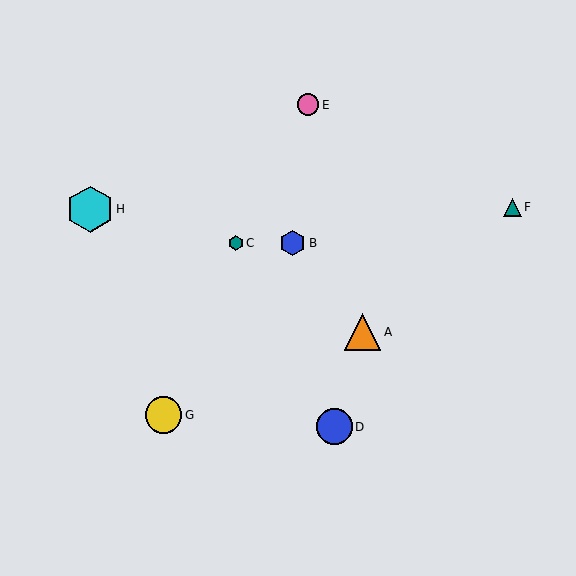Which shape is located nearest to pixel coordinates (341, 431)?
The blue circle (labeled D) at (334, 427) is nearest to that location.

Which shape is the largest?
The cyan hexagon (labeled H) is the largest.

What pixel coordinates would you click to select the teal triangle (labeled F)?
Click at (512, 207) to select the teal triangle F.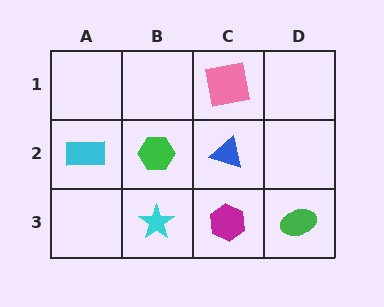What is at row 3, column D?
A green ellipse.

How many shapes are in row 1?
1 shape.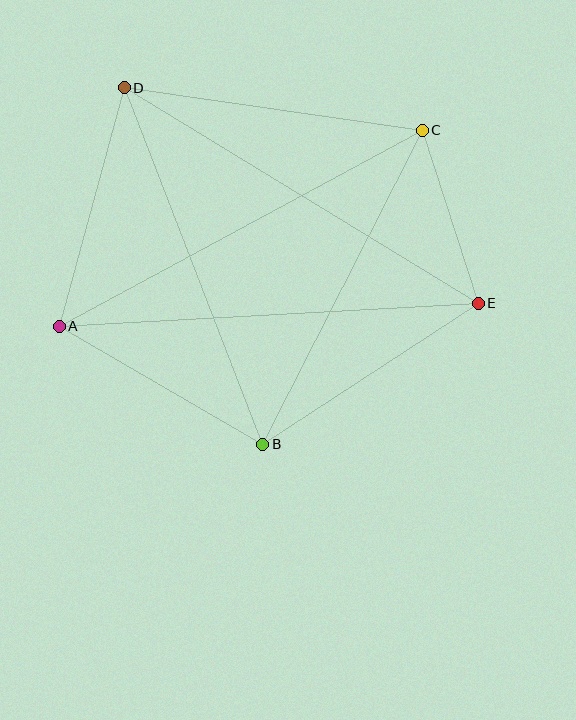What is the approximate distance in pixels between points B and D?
The distance between B and D is approximately 382 pixels.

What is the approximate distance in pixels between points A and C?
The distance between A and C is approximately 412 pixels.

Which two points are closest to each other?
Points C and E are closest to each other.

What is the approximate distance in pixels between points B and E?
The distance between B and E is approximately 257 pixels.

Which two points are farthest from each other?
Points A and E are farthest from each other.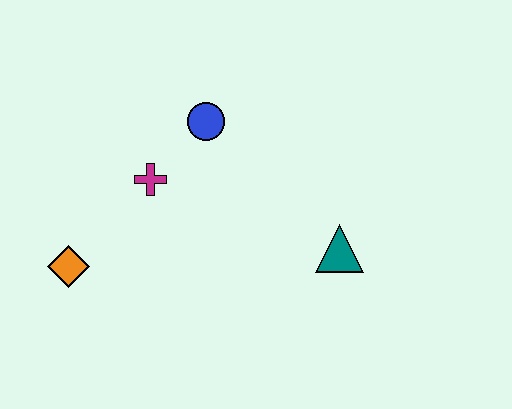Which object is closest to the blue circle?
The magenta cross is closest to the blue circle.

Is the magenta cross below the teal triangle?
No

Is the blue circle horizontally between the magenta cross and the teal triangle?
Yes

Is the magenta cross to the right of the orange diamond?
Yes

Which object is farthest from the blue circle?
The orange diamond is farthest from the blue circle.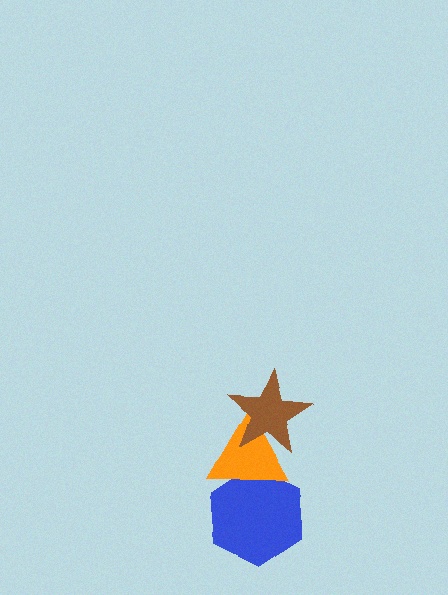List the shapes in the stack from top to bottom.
From top to bottom: the brown star, the orange triangle, the blue hexagon.